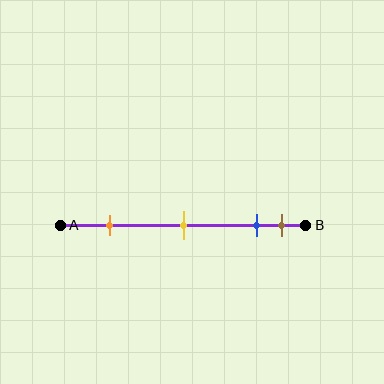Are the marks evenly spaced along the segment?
No, the marks are not evenly spaced.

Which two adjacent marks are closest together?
The blue and brown marks are the closest adjacent pair.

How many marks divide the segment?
There are 4 marks dividing the segment.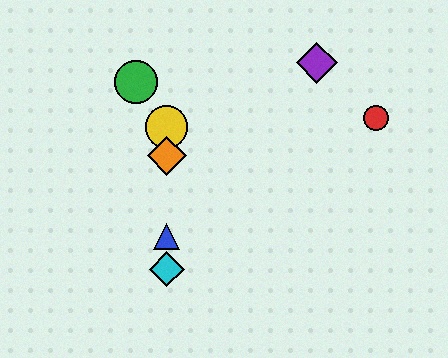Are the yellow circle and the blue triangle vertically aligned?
Yes, both are at x≈167.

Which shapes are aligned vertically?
The blue triangle, the yellow circle, the orange diamond, the cyan diamond are aligned vertically.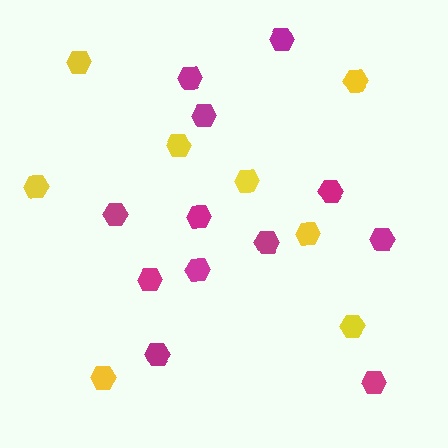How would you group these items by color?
There are 2 groups: one group of magenta hexagons (12) and one group of yellow hexagons (8).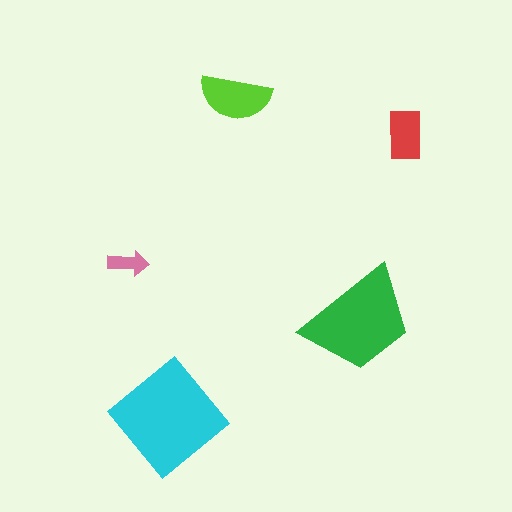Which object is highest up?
The lime semicircle is topmost.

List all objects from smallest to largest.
The pink arrow, the red rectangle, the lime semicircle, the green trapezoid, the cyan diamond.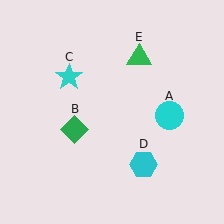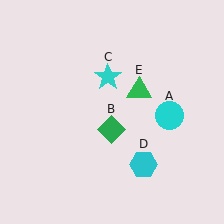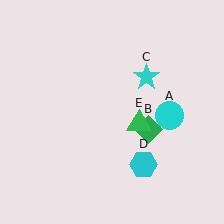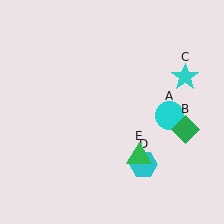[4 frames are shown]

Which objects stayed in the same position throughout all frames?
Cyan circle (object A) and cyan hexagon (object D) remained stationary.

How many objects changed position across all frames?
3 objects changed position: green diamond (object B), cyan star (object C), green triangle (object E).